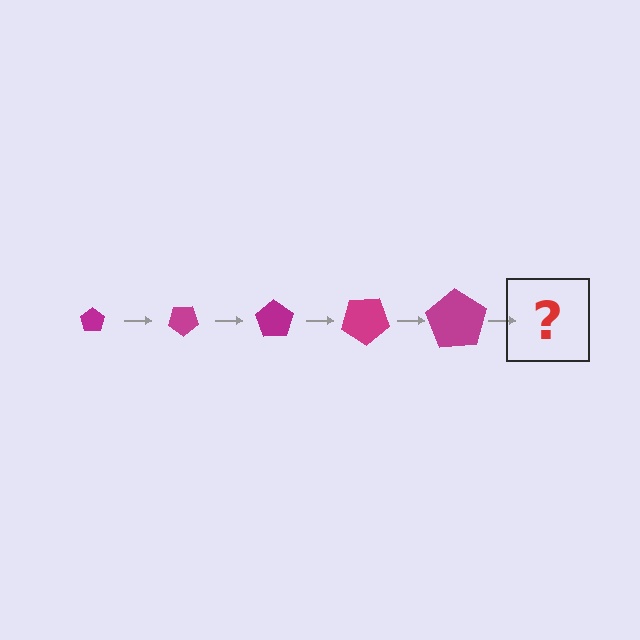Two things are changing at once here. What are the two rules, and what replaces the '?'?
The two rules are that the pentagon grows larger each step and it rotates 35 degrees each step. The '?' should be a pentagon, larger than the previous one and rotated 175 degrees from the start.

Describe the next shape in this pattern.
It should be a pentagon, larger than the previous one and rotated 175 degrees from the start.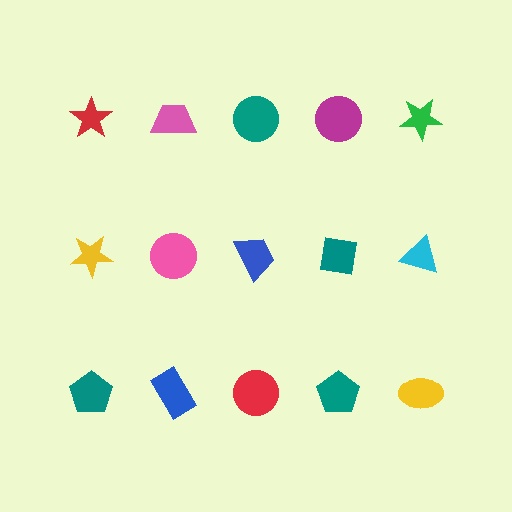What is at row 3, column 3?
A red circle.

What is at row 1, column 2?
A pink trapezoid.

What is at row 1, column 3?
A teal circle.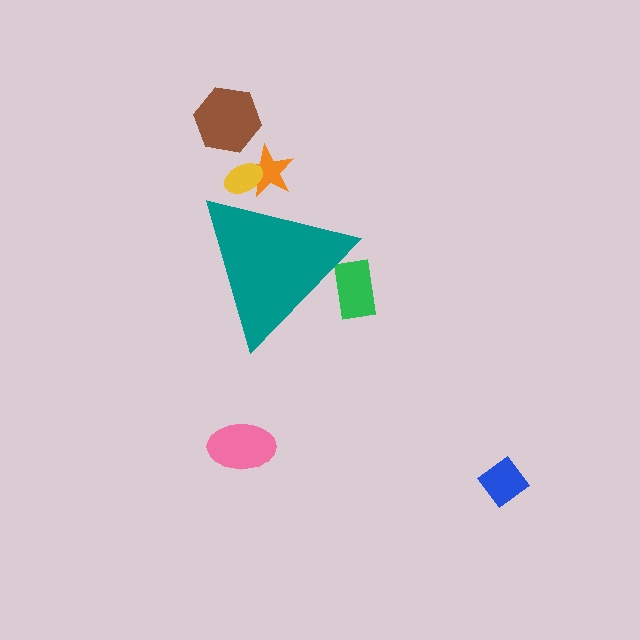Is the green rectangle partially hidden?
Yes, the green rectangle is partially hidden behind the teal triangle.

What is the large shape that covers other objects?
A teal triangle.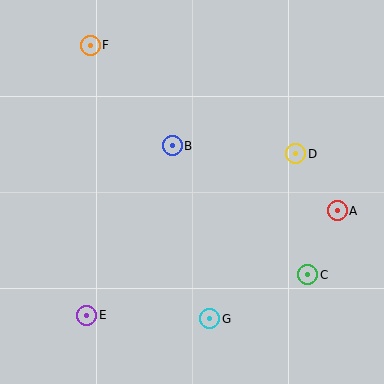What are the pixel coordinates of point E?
Point E is at (87, 315).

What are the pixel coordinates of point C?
Point C is at (308, 275).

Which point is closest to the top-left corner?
Point F is closest to the top-left corner.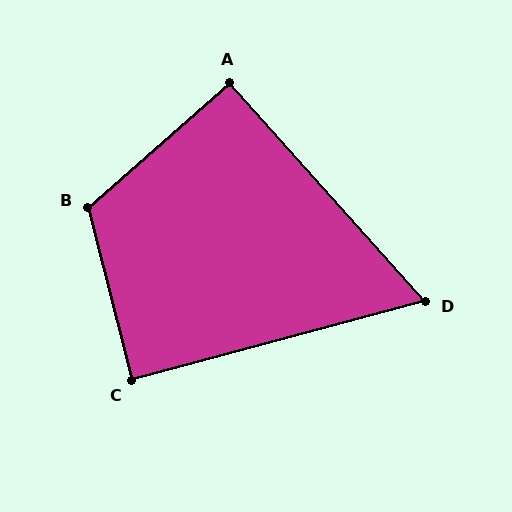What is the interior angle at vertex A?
Approximately 91 degrees (approximately right).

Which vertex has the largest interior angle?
B, at approximately 117 degrees.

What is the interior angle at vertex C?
Approximately 89 degrees (approximately right).